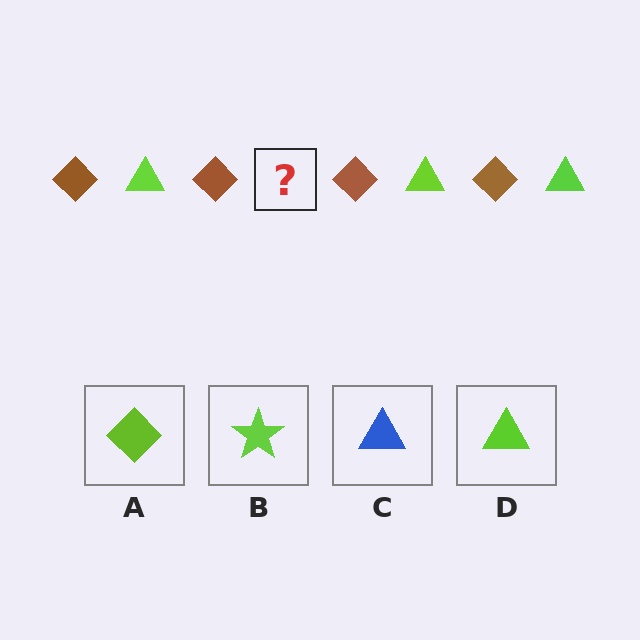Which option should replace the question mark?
Option D.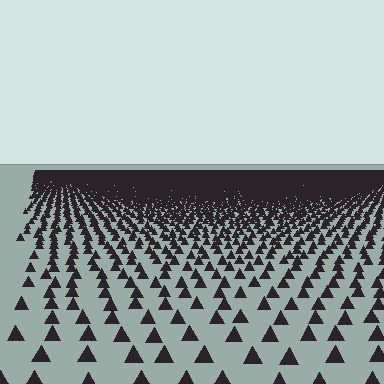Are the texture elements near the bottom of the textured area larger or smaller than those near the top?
Larger. Near the bottom, elements are closer to the viewer and appear at a bigger on-screen size.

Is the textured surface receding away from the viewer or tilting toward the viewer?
The surface is receding away from the viewer. Texture elements get smaller and denser toward the top.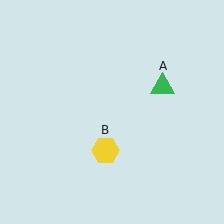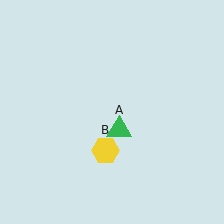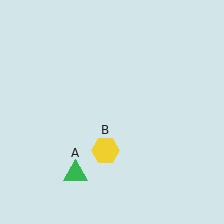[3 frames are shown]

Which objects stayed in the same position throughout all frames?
Yellow hexagon (object B) remained stationary.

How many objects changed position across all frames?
1 object changed position: green triangle (object A).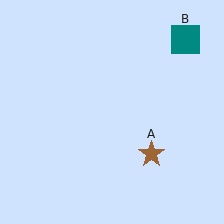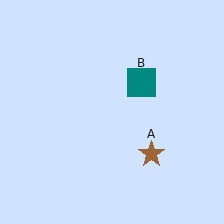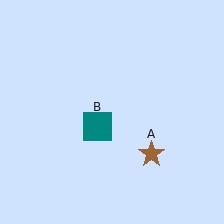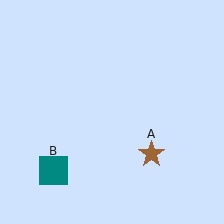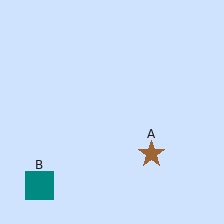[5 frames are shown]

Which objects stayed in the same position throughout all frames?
Brown star (object A) remained stationary.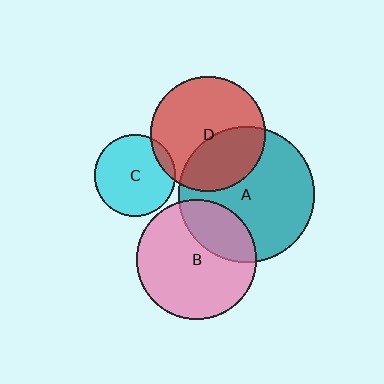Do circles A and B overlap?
Yes.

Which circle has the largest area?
Circle A (teal).